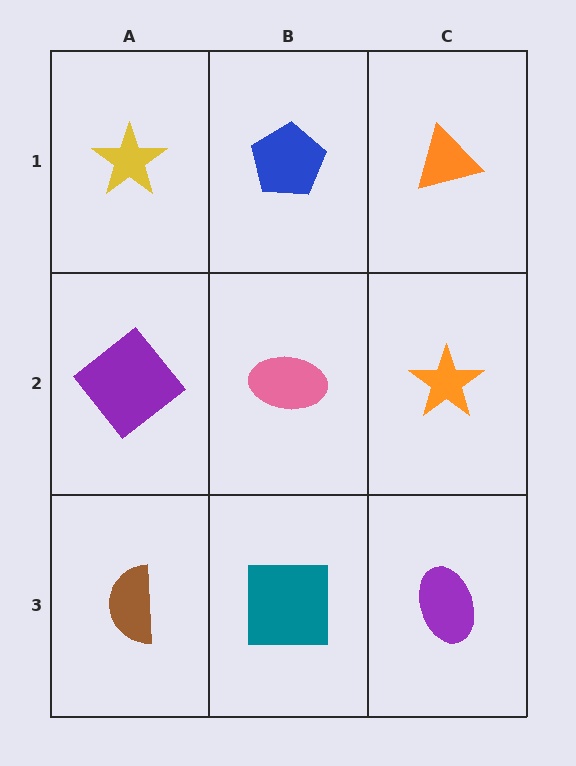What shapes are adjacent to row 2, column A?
A yellow star (row 1, column A), a brown semicircle (row 3, column A), a pink ellipse (row 2, column B).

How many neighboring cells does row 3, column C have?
2.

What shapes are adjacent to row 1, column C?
An orange star (row 2, column C), a blue pentagon (row 1, column B).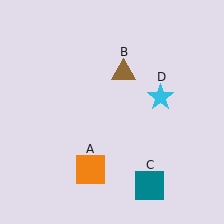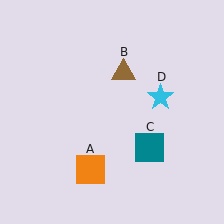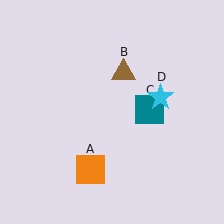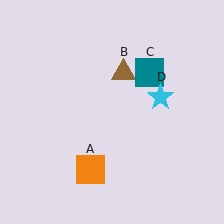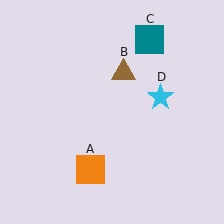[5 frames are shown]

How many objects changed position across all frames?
1 object changed position: teal square (object C).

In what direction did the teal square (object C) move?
The teal square (object C) moved up.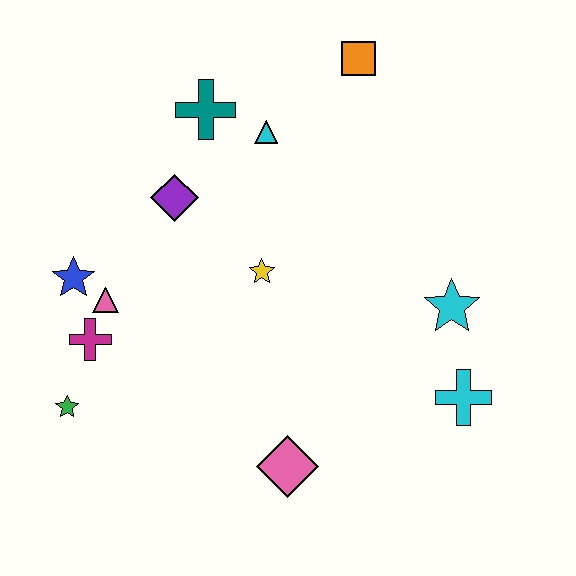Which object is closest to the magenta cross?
The pink triangle is closest to the magenta cross.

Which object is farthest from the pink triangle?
The cyan cross is farthest from the pink triangle.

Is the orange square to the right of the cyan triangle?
Yes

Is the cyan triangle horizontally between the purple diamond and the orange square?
Yes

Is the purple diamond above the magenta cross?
Yes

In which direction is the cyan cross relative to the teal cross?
The cyan cross is below the teal cross.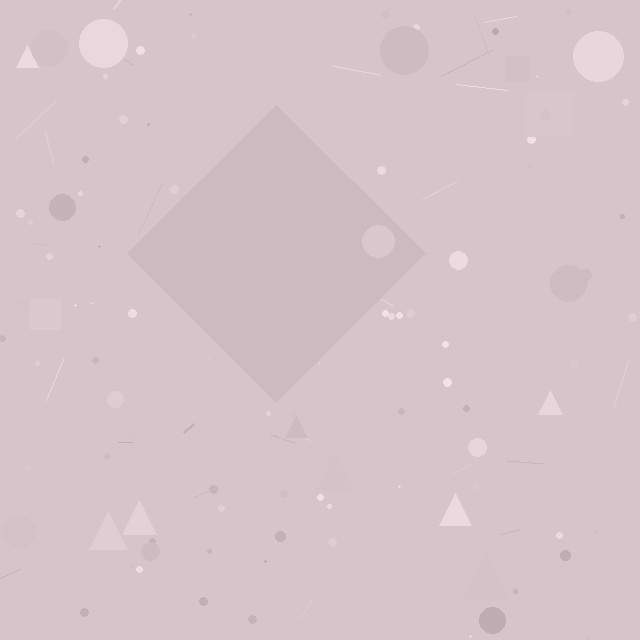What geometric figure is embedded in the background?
A diamond is embedded in the background.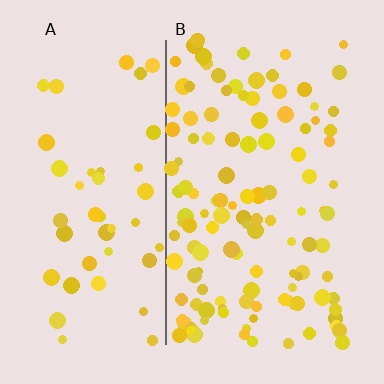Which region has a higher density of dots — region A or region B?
B (the right).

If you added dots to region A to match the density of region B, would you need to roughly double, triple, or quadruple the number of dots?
Approximately triple.